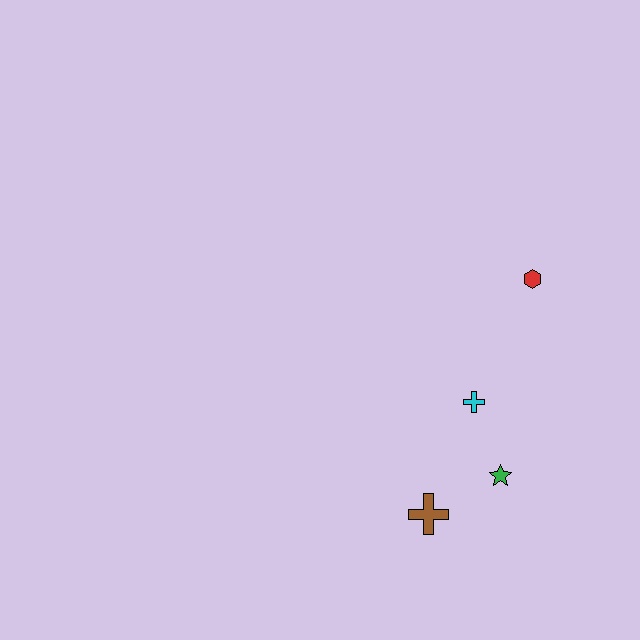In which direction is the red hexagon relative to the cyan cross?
The red hexagon is above the cyan cross.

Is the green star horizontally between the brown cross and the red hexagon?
Yes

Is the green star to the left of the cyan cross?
No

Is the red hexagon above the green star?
Yes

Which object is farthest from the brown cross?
The red hexagon is farthest from the brown cross.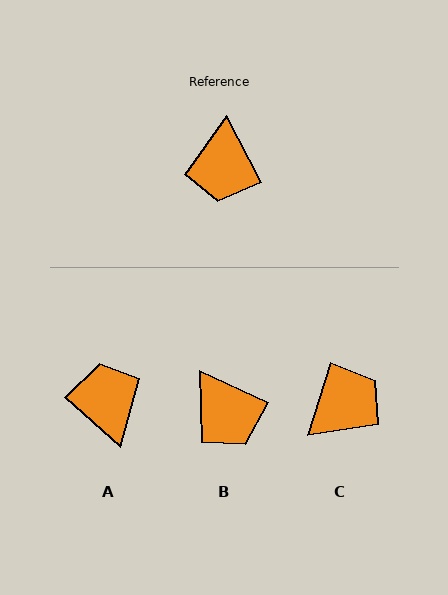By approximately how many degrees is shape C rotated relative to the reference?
Approximately 135 degrees counter-clockwise.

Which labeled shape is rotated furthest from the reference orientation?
A, about 159 degrees away.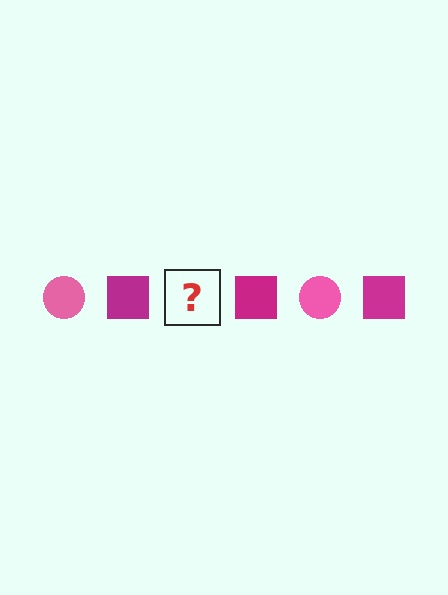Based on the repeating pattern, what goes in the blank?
The blank should be a pink circle.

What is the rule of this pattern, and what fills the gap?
The rule is that the pattern alternates between pink circle and magenta square. The gap should be filled with a pink circle.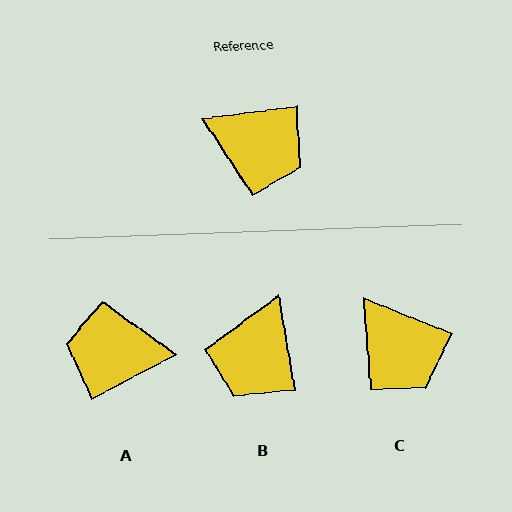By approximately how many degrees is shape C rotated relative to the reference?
Approximately 29 degrees clockwise.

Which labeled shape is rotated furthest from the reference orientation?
A, about 159 degrees away.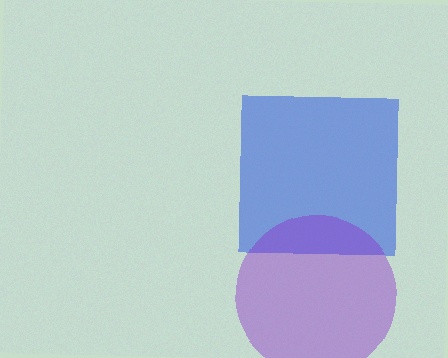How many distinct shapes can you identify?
There are 2 distinct shapes: a blue square, a purple circle.